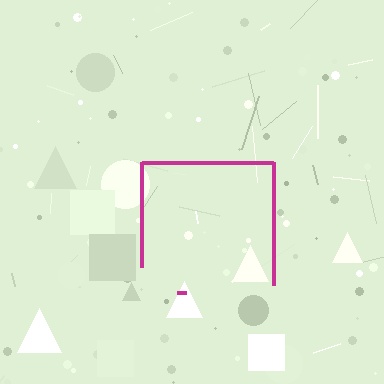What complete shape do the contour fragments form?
The contour fragments form a square.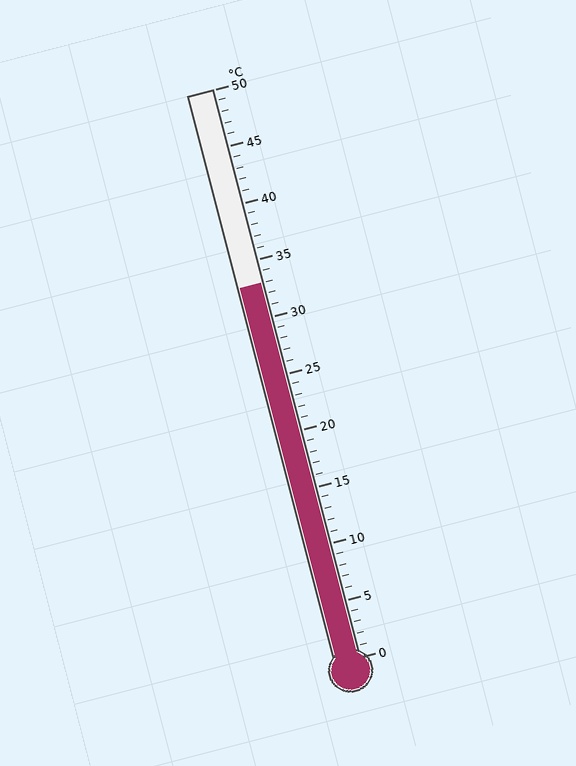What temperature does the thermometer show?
The thermometer shows approximately 33°C.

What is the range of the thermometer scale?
The thermometer scale ranges from 0°C to 50°C.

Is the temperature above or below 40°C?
The temperature is below 40°C.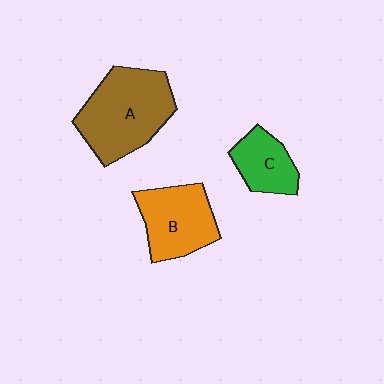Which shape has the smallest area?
Shape C (green).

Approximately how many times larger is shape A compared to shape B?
Approximately 1.4 times.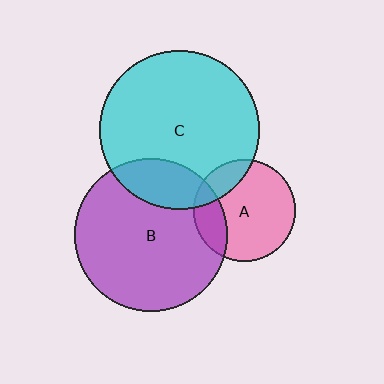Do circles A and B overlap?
Yes.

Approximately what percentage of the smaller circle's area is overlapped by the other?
Approximately 20%.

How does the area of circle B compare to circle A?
Approximately 2.3 times.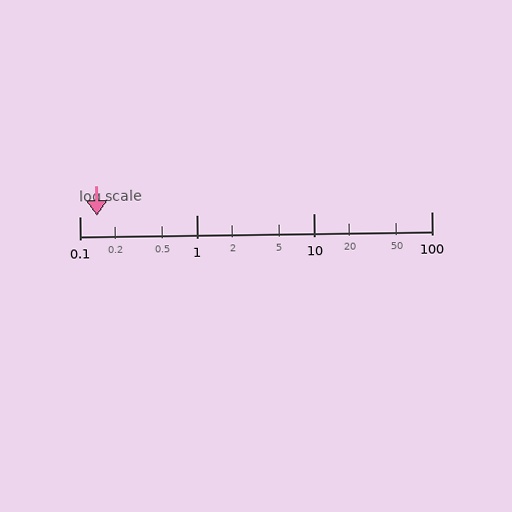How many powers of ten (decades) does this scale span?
The scale spans 3 decades, from 0.1 to 100.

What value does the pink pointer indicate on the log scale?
The pointer indicates approximately 0.14.